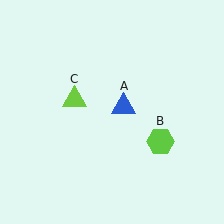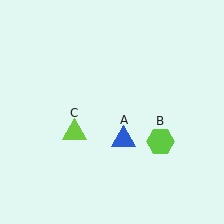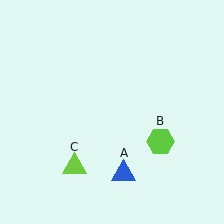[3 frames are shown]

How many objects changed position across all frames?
2 objects changed position: blue triangle (object A), lime triangle (object C).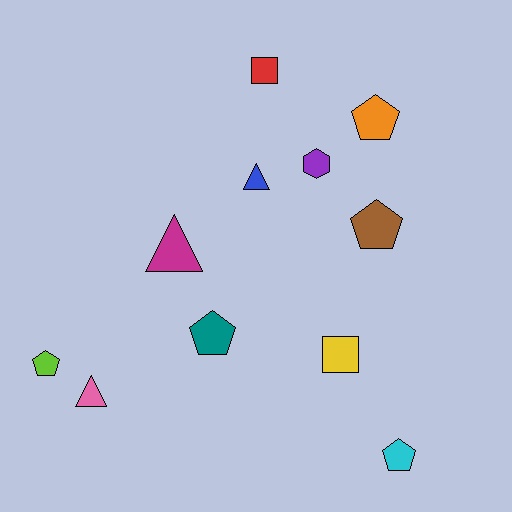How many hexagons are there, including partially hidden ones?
There is 1 hexagon.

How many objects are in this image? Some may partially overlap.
There are 11 objects.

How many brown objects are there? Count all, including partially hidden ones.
There is 1 brown object.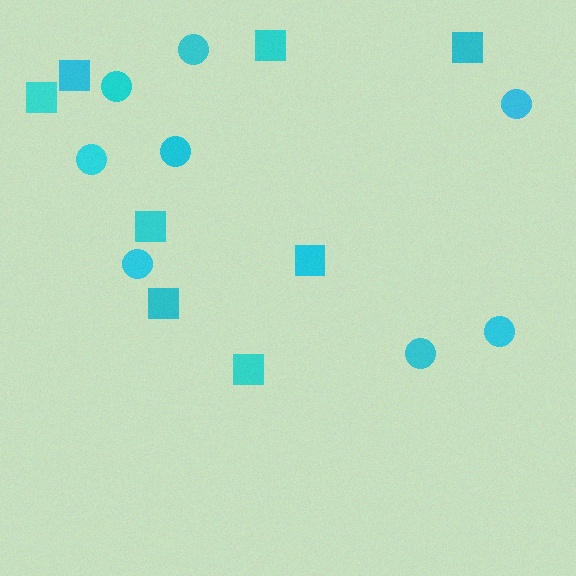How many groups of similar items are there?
There are 2 groups: one group of circles (8) and one group of squares (8).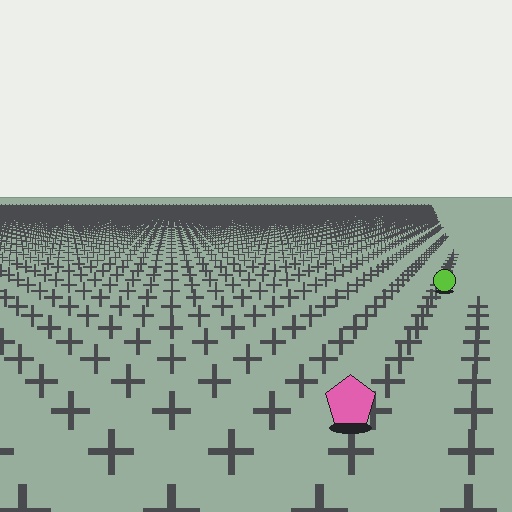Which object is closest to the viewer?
The pink pentagon is closest. The texture marks near it are larger and more spread out.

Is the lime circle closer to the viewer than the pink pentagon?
No. The pink pentagon is closer — you can tell from the texture gradient: the ground texture is coarser near it.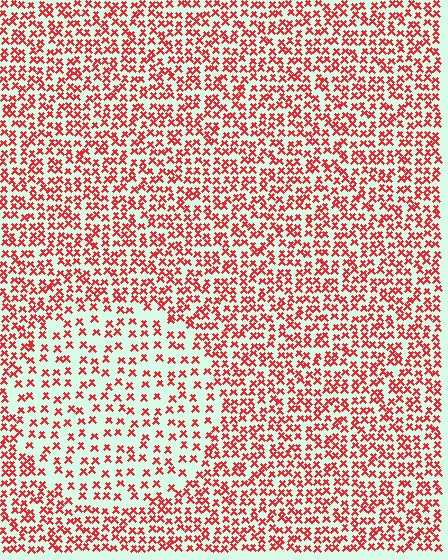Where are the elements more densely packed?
The elements are more densely packed outside the circle boundary.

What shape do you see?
I see a circle.